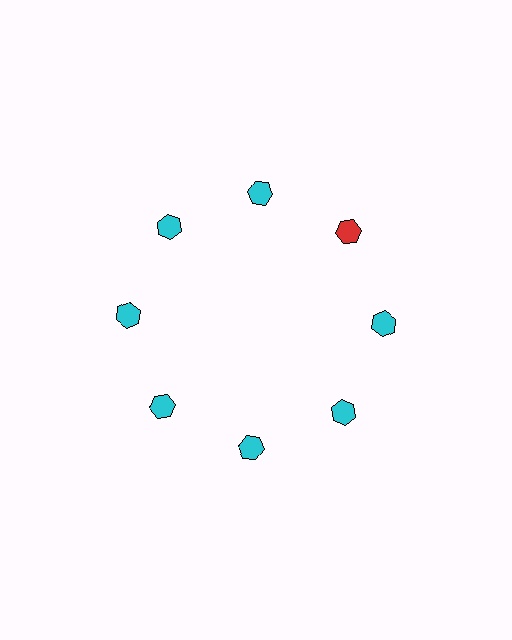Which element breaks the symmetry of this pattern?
The red hexagon at roughly the 2 o'clock position breaks the symmetry. All other shapes are cyan hexagons.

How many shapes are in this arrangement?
There are 8 shapes arranged in a ring pattern.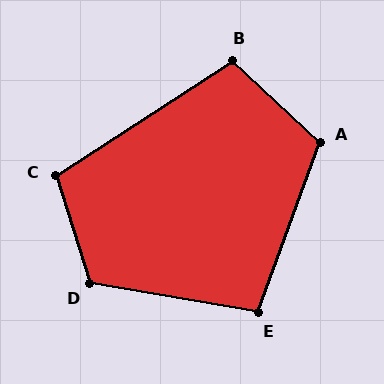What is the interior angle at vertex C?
Approximately 106 degrees (obtuse).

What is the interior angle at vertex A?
Approximately 113 degrees (obtuse).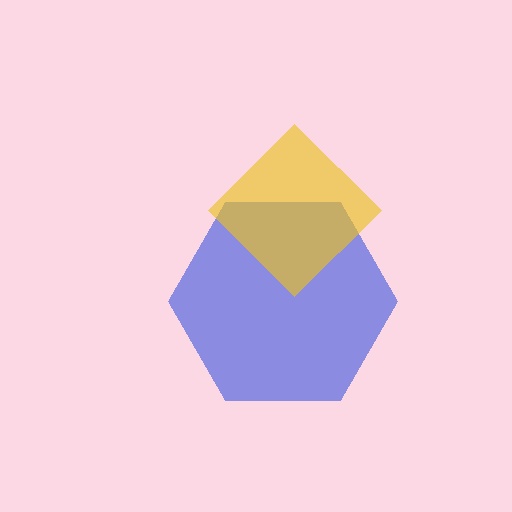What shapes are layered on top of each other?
The layered shapes are: a blue hexagon, a yellow diamond.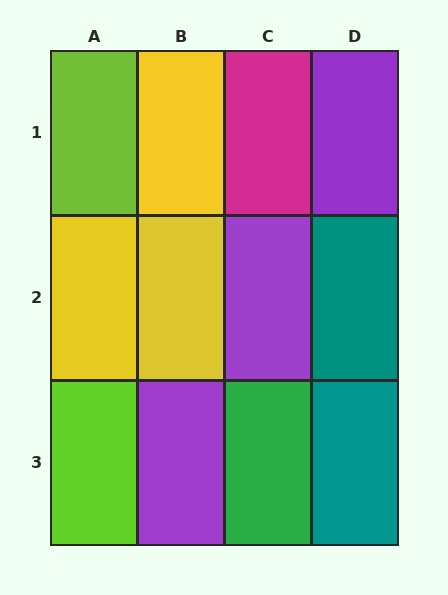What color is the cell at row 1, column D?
Purple.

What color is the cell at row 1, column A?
Lime.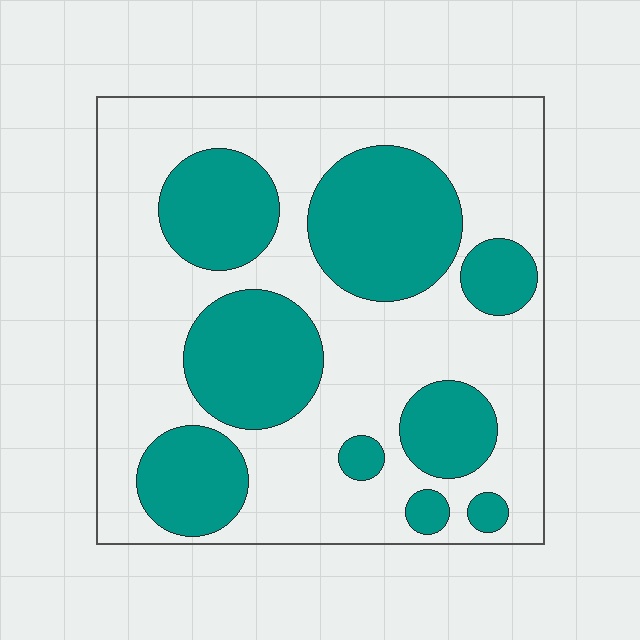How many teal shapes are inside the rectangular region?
9.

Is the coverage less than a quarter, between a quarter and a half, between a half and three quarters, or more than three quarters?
Between a quarter and a half.